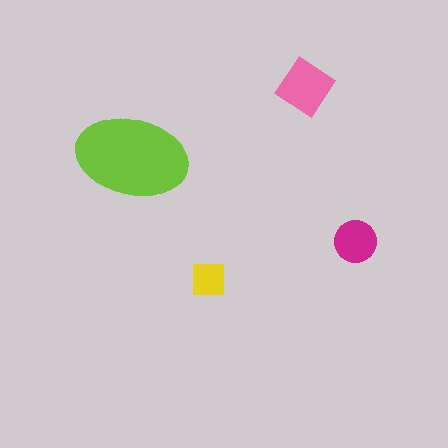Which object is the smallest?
The yellow square.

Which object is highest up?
The pink diamond is topmost.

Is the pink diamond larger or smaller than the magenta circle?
Larger.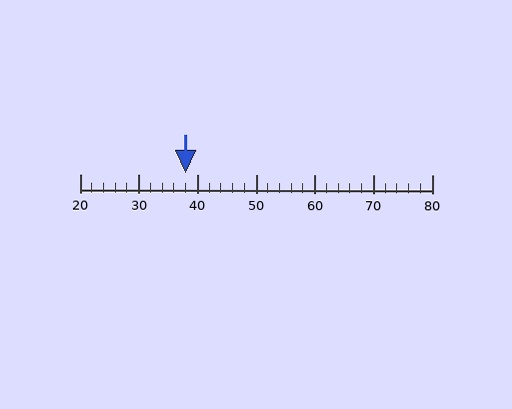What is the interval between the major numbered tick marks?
The major tick marks are spaced 10 units apart.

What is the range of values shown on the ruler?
The ruler shows values from 20 to 80.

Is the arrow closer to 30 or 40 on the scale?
The arrow is closer to 40.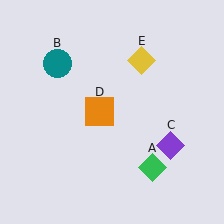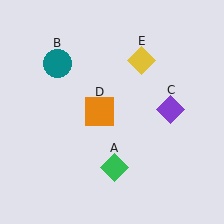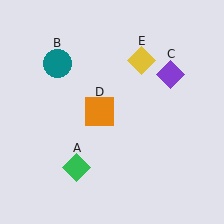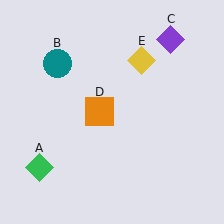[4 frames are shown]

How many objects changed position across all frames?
2 objects changed position: green diamond (object A), purple diamond (object C).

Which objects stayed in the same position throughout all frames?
Teal circle (object B) and orange square (object D) and yellow diamond (object E) remained stationary.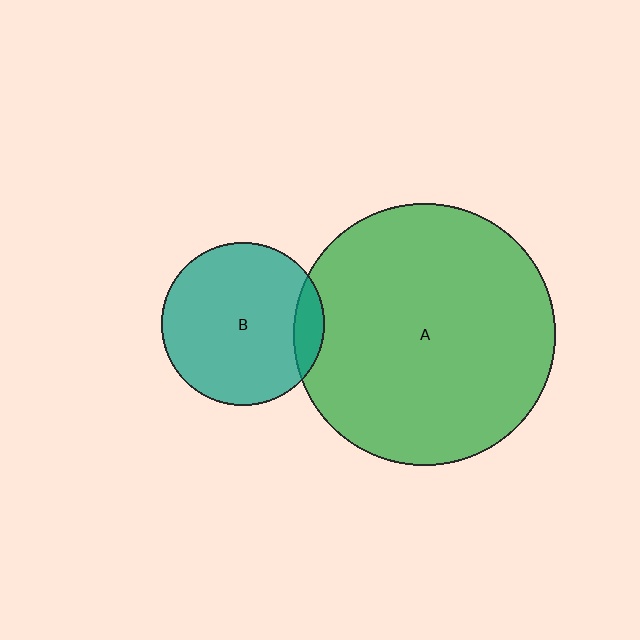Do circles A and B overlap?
Yes.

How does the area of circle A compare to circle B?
Approximately 2.6 times.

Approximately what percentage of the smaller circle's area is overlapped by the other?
Approximately 10%.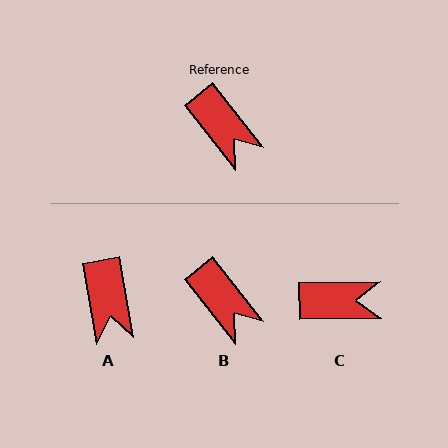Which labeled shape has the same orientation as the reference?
B.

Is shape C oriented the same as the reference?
No, it is off by about 52 degrees.